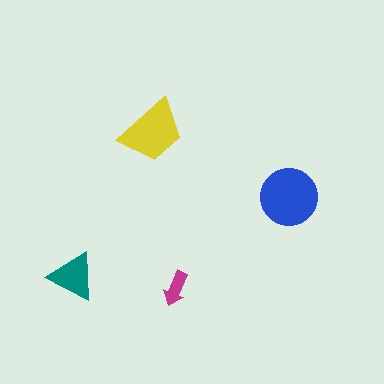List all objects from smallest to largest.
The magenta arrow, the teal triangle, the yellow trapezoid, the blue circle.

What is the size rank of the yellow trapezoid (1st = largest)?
2nd.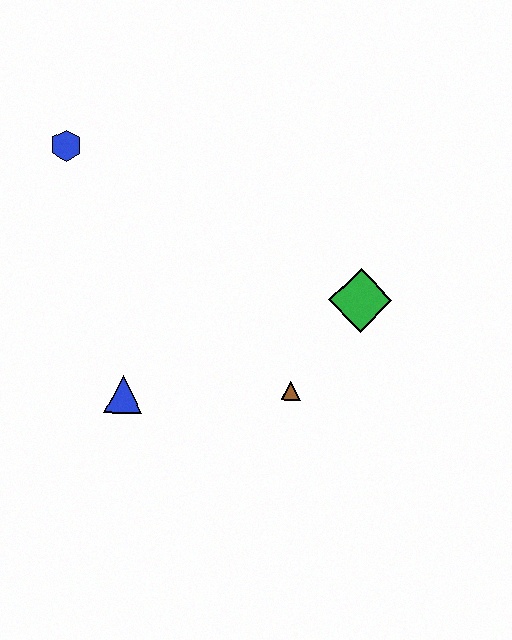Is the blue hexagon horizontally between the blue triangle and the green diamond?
No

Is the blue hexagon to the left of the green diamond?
Yes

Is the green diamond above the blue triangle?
Yes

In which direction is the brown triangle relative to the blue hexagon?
The brown triangle is below the blue hexagon.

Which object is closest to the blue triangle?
The brown triangle is closest to the blue triangle.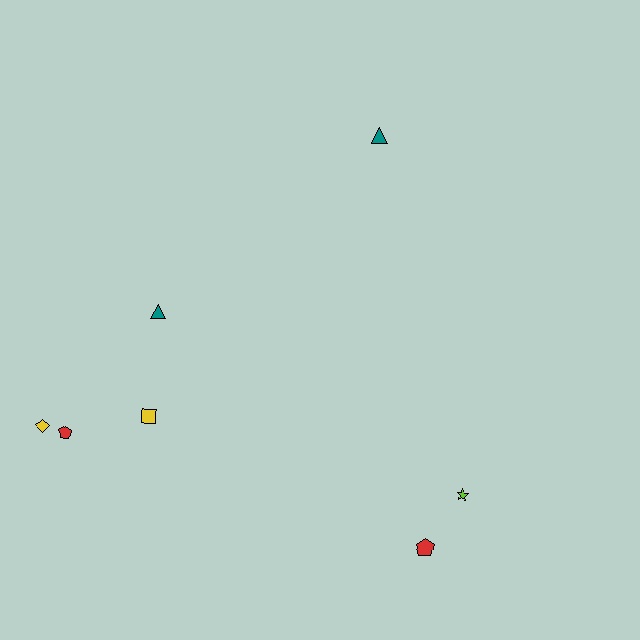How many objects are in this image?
There are 7 objects.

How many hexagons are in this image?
There are no hexagons.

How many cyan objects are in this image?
There are no cyan objects.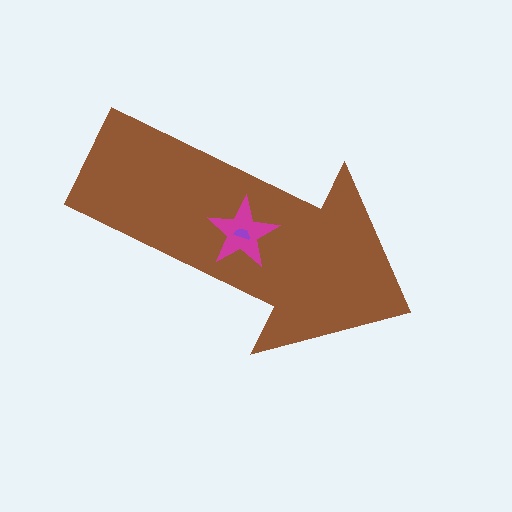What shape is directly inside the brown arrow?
The magenta star.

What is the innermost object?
The purple semicircle.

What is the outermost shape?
The brown arrow.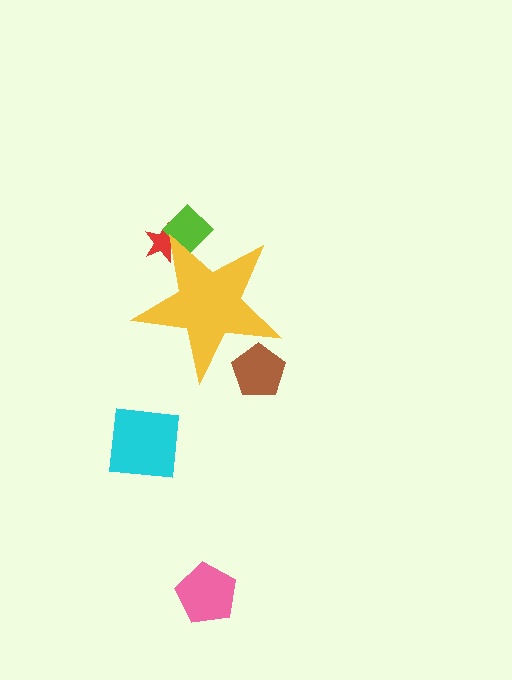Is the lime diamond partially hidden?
Yes, the lime diamond is partially hidden behind the yellow star.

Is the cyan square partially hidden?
No, the cyan square is fully visible.